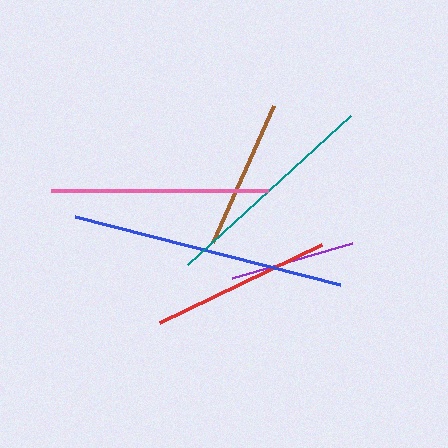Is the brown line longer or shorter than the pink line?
The pink line is longer than the brown line.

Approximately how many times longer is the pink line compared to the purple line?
The pink line is approximately 1.7 times the length of the purple line.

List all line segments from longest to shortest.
From longest to shortest: blue, teal, pink, red, brown, purple.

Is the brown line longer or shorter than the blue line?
The blue line is longer than the brown line.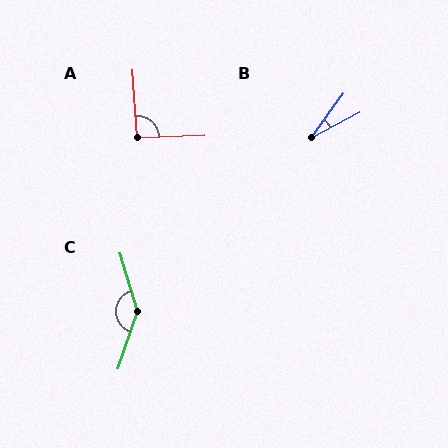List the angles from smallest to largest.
B (26°), A (91°), C (144°).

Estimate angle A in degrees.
Approximately 91 degrees.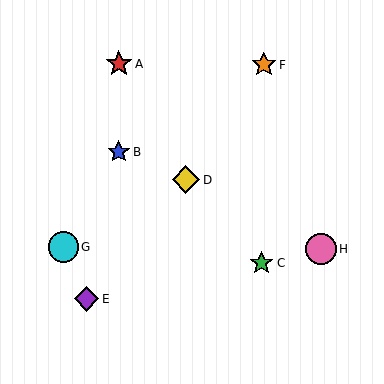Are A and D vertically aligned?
No, A is at x≈119 and D is at x≈186.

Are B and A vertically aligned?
Yes, both are at x≈119.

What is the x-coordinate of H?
Object H is at x≈321.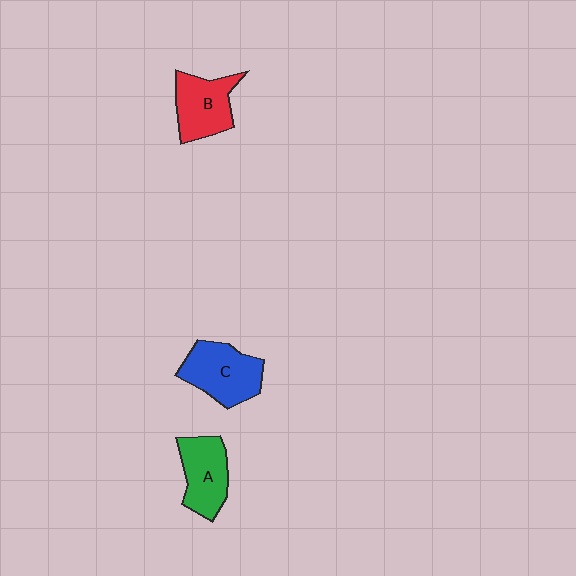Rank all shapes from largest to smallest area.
From largest to smallest: C (blue), B (red), A (green).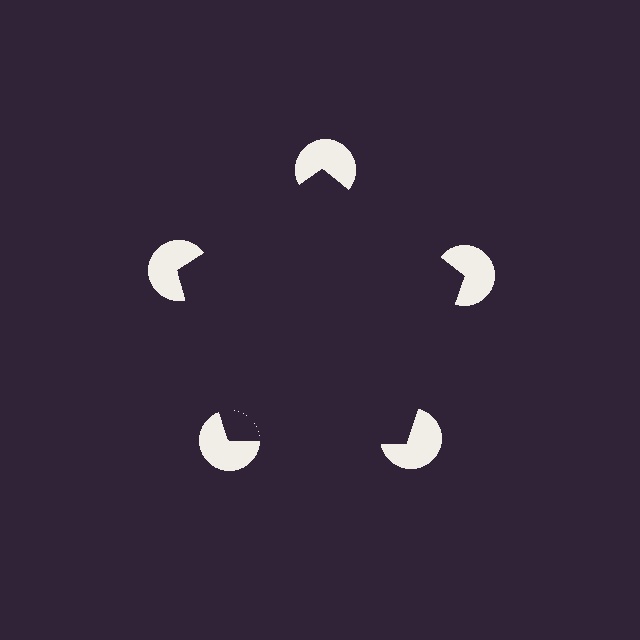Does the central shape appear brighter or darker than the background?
It typically appears slightly darker than the background, even though no actual brightness change is drawn.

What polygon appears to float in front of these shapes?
An illusory pentagon — its edges are inferred from the aligned wedge cuts in the pac-man discs, not physically drawn.